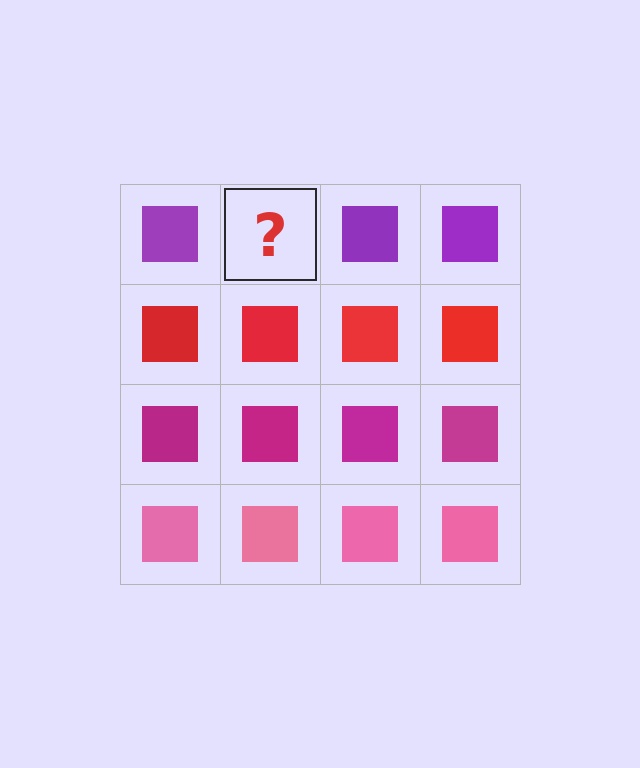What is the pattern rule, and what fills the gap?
The rule is that each row has a consistent color. The gap should be filled with a purple square.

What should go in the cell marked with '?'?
The missing cell should contain a purple square.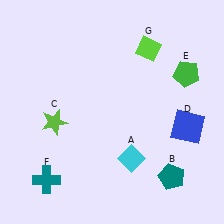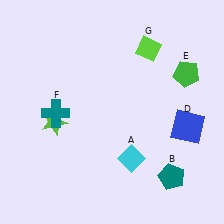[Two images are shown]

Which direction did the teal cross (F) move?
The teal cross (F) moved up.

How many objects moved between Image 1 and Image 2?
1 object moved between the two images.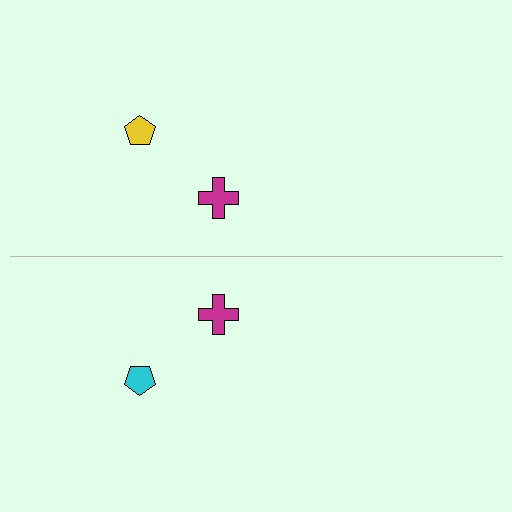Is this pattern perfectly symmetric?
No, the pattern is not perfectly symmetric. The cyan pentagon on the bottom side breaks the symmetry — its mirror counterpart is yellow.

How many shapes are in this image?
There are 4 shapes in this image.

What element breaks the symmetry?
The cyan pentagon on the bottom side breaks the symmetry — its mirror counterpart is yellow.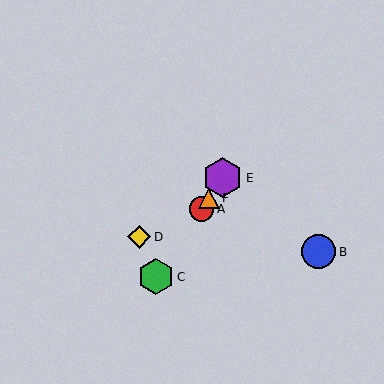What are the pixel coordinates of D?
Object D is at (139, 237).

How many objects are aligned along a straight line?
4 objects (A, C, E, F) are aligned along a straight line.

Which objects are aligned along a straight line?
Objects A, C, E, F are aligned along a straight line.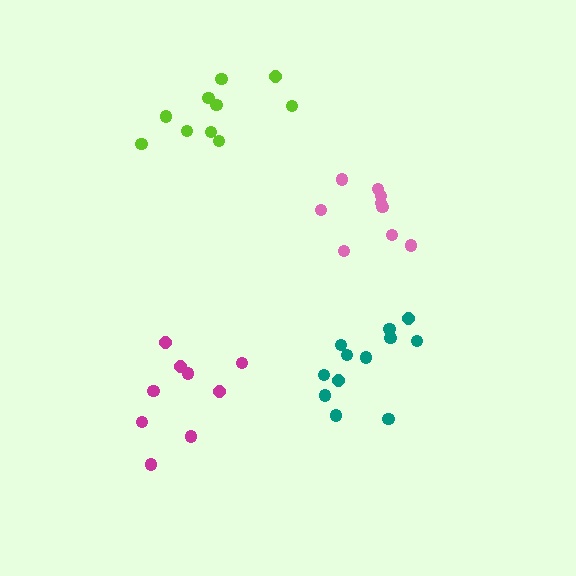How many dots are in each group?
Group 1: 9 dots, Group 2: 9 dots, Group 3: 12 dots, Group 4: 10 dots (40 total).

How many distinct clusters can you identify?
There are 4 distinct clusters.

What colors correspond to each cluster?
The clusters are colored: magenta, pink, teal, lime.